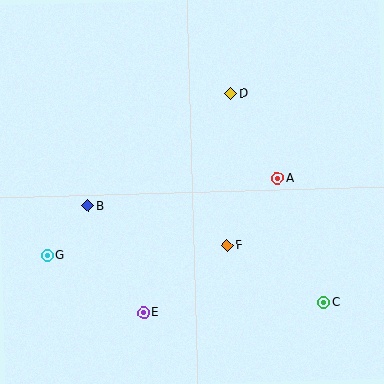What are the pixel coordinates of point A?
Point A is at (277, 178).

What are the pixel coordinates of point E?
Point E is at (144, 312).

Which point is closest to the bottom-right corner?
Point C is closest to the bottom-right corner.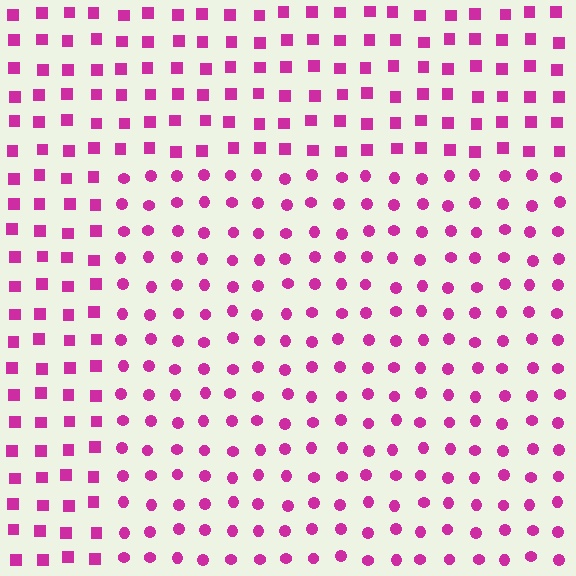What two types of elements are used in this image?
The image uses circles inside the rectangle region and squares outside it.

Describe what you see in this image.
The image is filled with small magenta elements arranged in a uniform grid. A rectangle-shaped region contains circles, while the surrounding area contains squares. The boundary is defined purely by the change in element shape.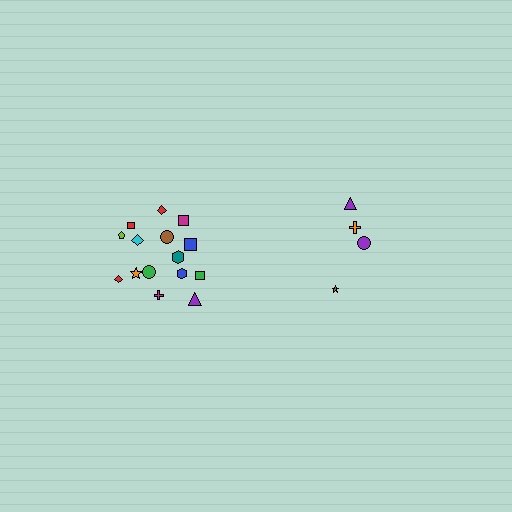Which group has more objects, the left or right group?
The left group.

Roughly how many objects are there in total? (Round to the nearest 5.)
Roughly 20 objects in total.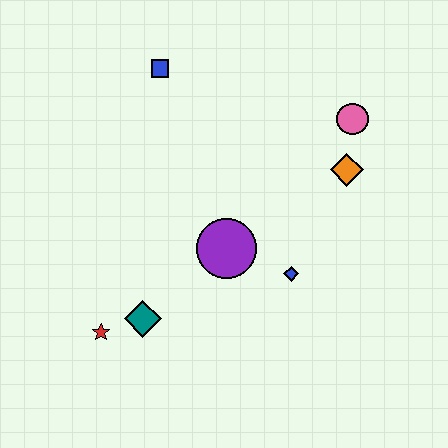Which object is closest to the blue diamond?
The purple circle is closest to the blue diamond.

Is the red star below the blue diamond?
Yes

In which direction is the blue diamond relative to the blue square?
The blue diamond is below the blue square.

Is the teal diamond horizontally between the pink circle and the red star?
Yes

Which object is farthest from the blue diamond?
The blue square is farthest from the blue diamond.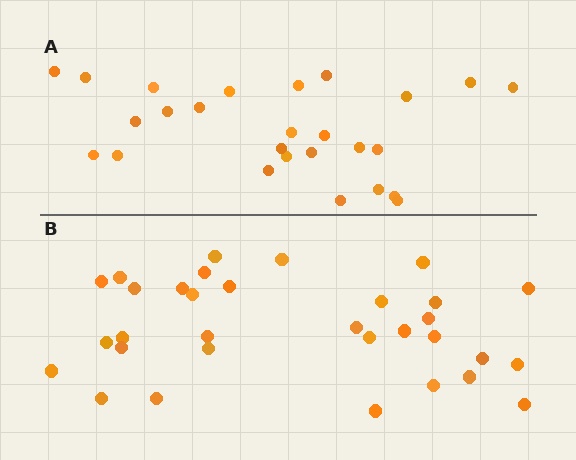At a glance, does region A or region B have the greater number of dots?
Region B (the bottom region) has more dots.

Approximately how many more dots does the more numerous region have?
Region B has about 6 more dots than region A.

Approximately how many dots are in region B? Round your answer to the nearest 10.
About 30 dots. (The exact count is 32, which rounds to 30.)